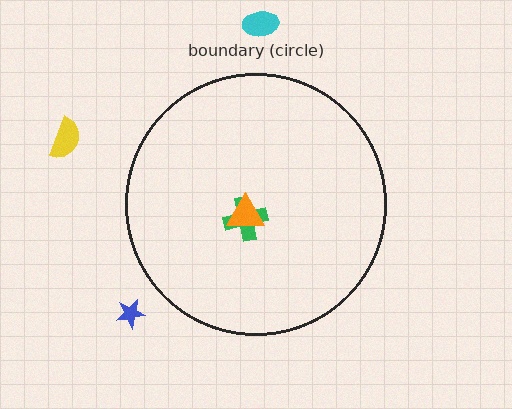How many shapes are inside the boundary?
2 inside, 3 outside.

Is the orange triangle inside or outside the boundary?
Inside.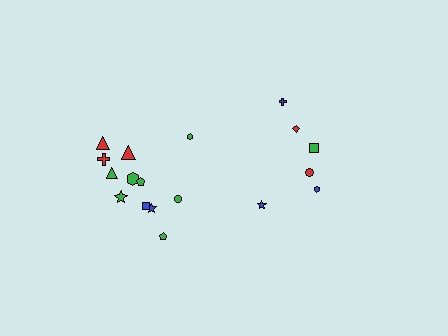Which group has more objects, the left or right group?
The left group.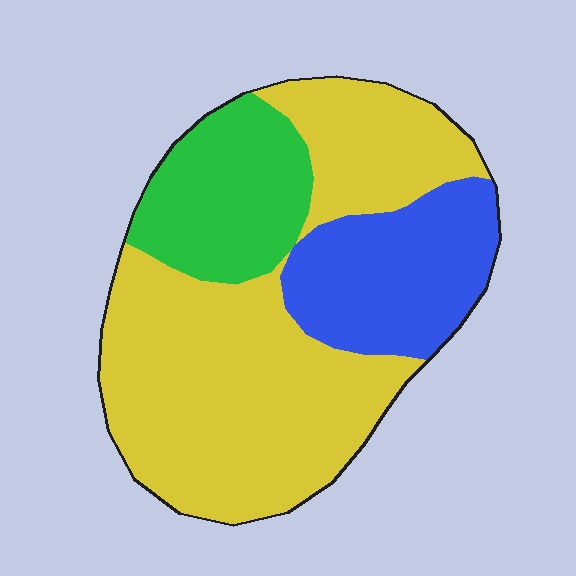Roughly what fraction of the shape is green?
Green covers roughly 20% of the shape.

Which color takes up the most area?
Yellow, at roughly 60%.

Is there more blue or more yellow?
Yellow.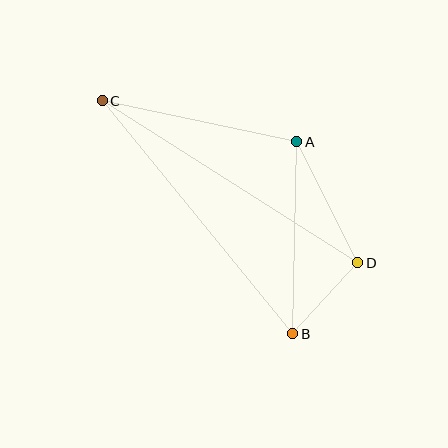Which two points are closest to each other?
Points B and D are closest to each other.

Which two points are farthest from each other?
Points C and D are farthest from each other.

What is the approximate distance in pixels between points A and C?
The distance between A and C is approximately 199 pixels.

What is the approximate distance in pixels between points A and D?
The distance between A and D is approximately 136 pixels.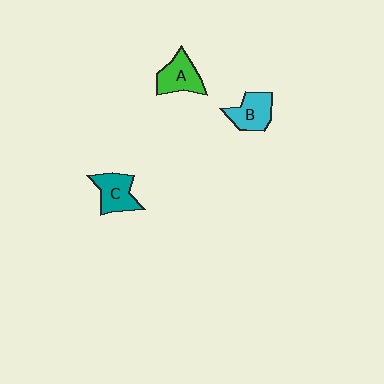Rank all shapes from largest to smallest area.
From largest to smallest: C (teal), A (green), B (cyan).